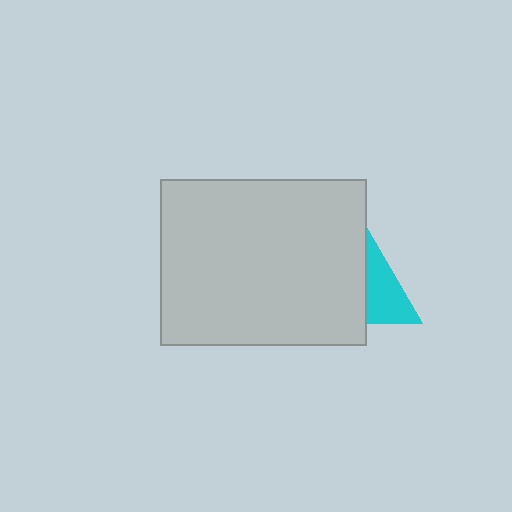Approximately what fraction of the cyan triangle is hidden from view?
Roughly 59% of the cyan triangle is hidden behind the light gray rectangle.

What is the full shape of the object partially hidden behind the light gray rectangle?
The partially hidden object is a cyan triangle.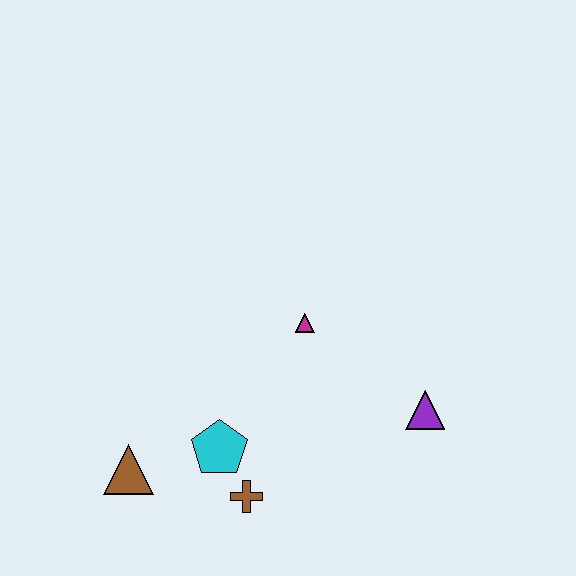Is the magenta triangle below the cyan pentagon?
No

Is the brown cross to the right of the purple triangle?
No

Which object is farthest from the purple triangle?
The brown triangle is farthest from the purple triangle.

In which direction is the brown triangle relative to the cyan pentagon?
The brown triangle is to the left of the cyan pentagon.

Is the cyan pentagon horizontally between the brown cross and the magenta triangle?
No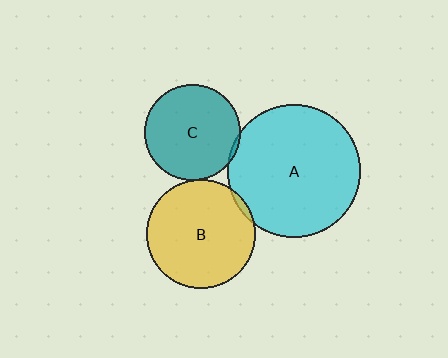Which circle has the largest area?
Circle A (cyan).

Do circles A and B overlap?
Yes.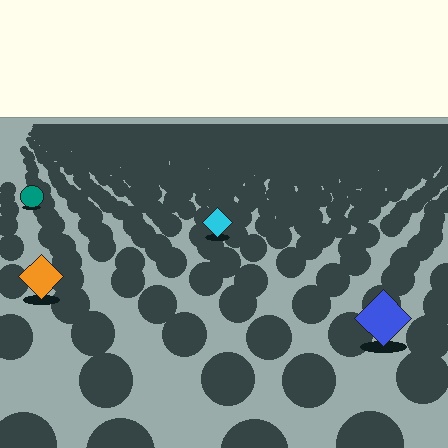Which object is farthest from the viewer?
The teal circle is farthest from the viewer. It appears smaller and the ground texture around it is denser.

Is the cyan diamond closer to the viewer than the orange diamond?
No. The orange diamond is closer — you can tell from the texture gradient: the ground texture is coarser near it.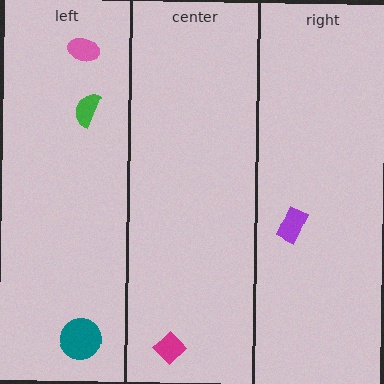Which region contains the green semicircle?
The left region.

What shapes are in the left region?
The green semicircle, the pink ellipse, the teal circle.